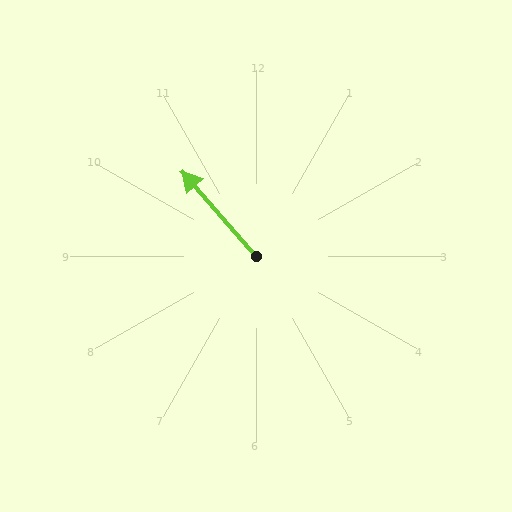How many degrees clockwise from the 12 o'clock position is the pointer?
Approximately 319 degrees.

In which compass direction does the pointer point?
Northwest.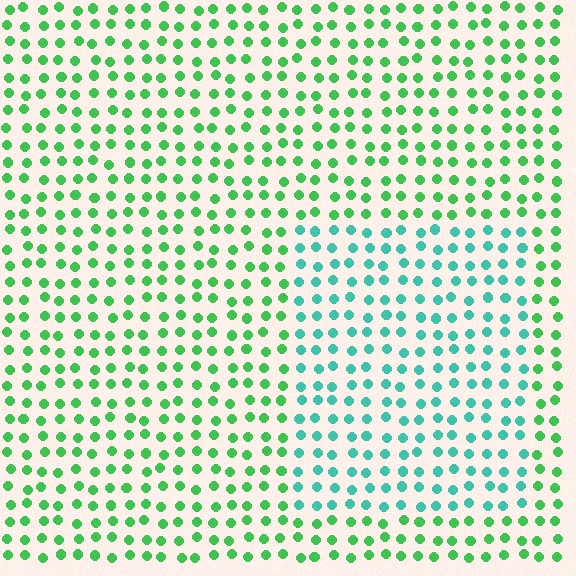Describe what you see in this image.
The image is filled with small green elements in a uniform arrangement. A rectangle-shaped region is visible where the elements are tinted to a slightly different hue, forming a subtle color boundary.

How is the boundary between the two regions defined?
The boundary is defined purely by a slight shift in hue (about 40 degrees). Spacing, size, and orientation are identical on both sides.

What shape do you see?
I see a rectangle.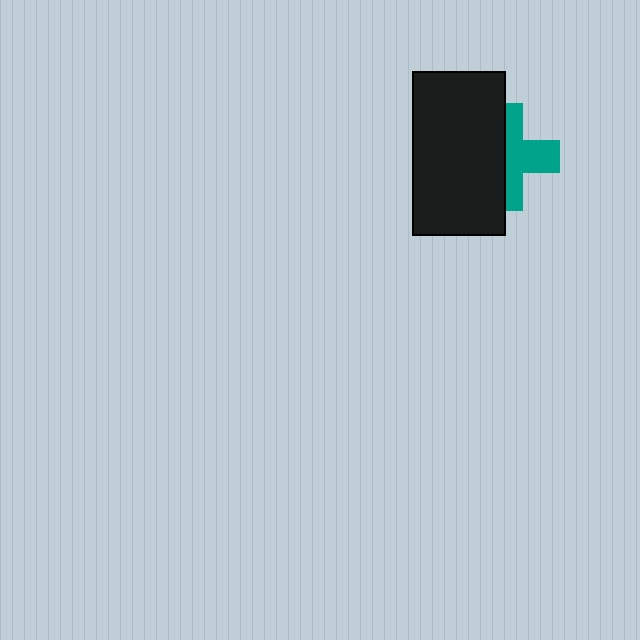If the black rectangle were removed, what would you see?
You would see the complete teal cross.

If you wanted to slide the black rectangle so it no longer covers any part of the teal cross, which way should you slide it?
Slide it left — that is the most direct way to separate the two shapes.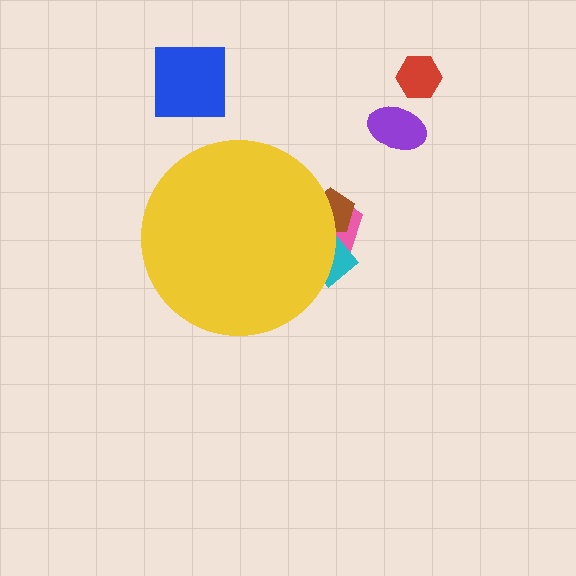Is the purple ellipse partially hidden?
No, the purple ellipse is fully visible.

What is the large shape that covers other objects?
A yellow circle.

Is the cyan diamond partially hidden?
Yes, the cyan diamond is partially hidden behind the yellow circle.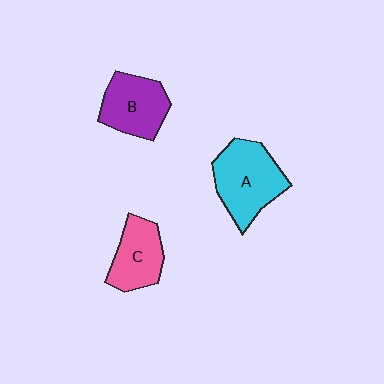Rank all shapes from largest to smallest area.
From largest to smallest: A (cyan), B (purple), C (pink).